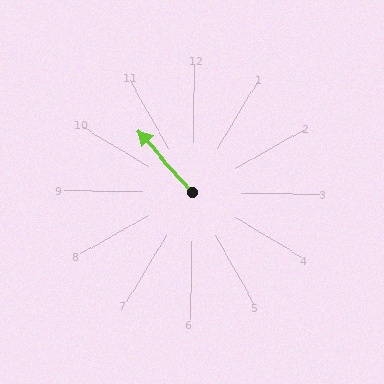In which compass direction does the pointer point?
Northwest.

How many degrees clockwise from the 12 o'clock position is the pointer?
Approximately 318 degrees.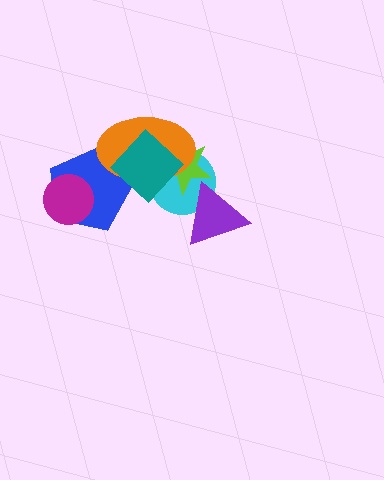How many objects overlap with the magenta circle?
1 object overlaps with the magenta circle.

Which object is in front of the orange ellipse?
The teal diamond is in front of the orange ellipse.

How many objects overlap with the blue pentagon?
2 objects overlap with the blue pentagon.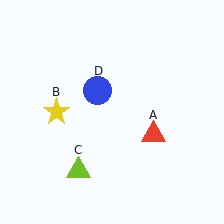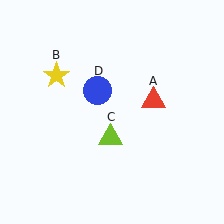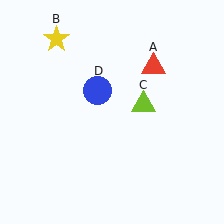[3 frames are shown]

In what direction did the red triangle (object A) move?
The red triangle (object A) moved up.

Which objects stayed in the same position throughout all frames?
Blue circle (object D) remained stationary.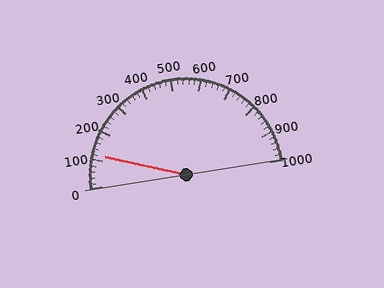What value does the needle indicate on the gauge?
The needle indicates approximately 120.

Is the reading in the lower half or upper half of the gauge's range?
The reading is in the lower half of the range (0 to 1000).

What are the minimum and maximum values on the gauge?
The gauge ranges from 0 to 1000.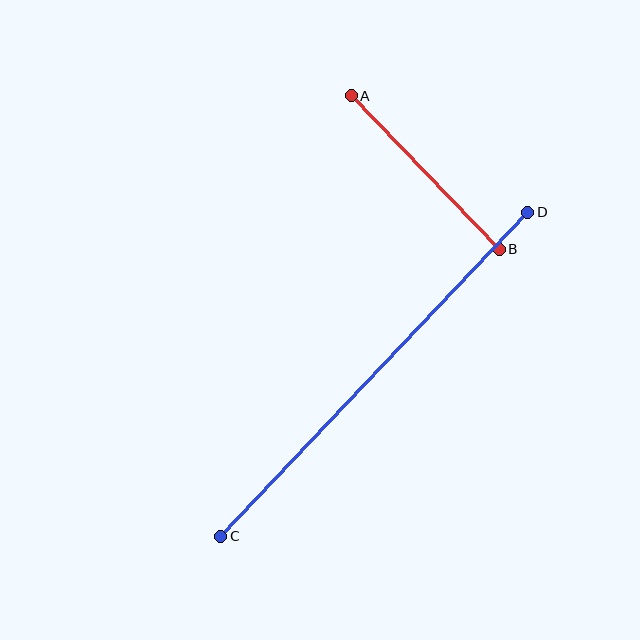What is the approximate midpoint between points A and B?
The midpoint is at approximately (425, 173) pixels.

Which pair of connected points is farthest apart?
Points C and D are farthest apart.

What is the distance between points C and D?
The distance is approximately 446 pixels.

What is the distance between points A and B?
The distance is approximately 213 pixels.